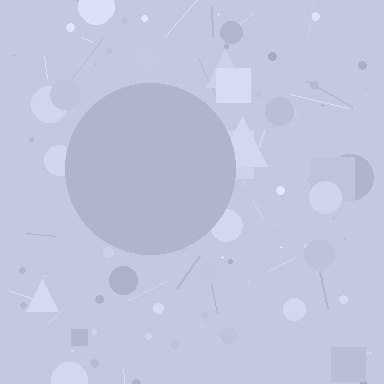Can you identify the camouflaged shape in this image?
The camouflaged shape is a circle.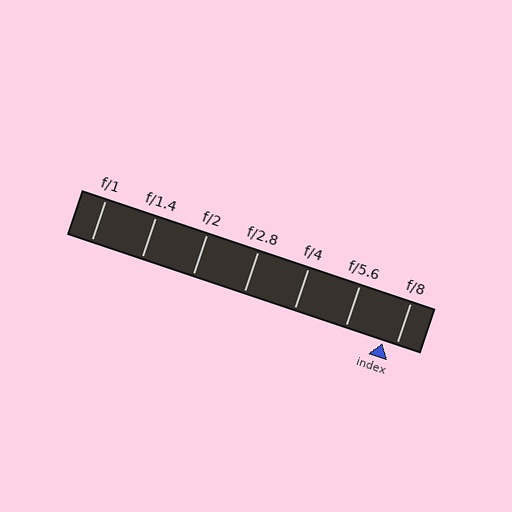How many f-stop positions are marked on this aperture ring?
There are 7 f-stop positions marked.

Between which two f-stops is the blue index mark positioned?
The index mark is between f/5.6 and f/8.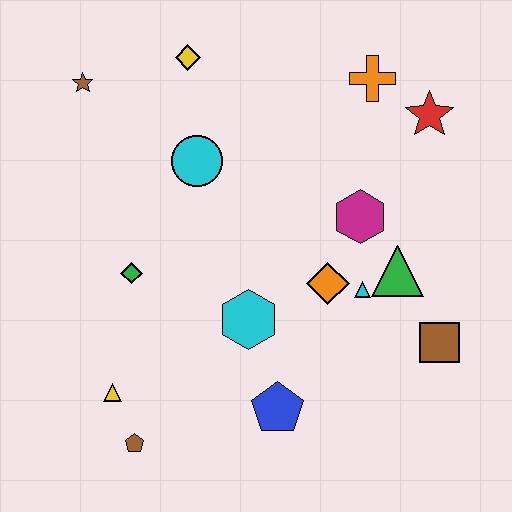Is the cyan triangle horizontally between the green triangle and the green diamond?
Yes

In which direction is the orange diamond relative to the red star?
The orange diamond is below the red star.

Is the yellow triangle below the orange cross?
Yes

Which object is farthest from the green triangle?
The brown star is farthest from the green triangle.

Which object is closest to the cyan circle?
The yellow diamond is closest to the cyan circle.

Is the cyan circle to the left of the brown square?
Yes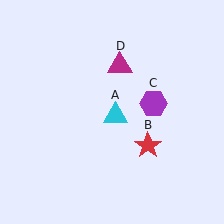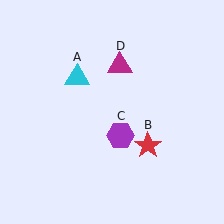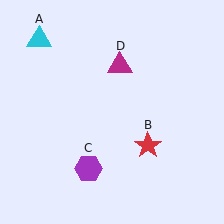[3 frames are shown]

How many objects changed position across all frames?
2 objects changed position: cyan triangle (object A), purple hexagon (object C).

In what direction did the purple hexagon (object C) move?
The purple hexagon (object C) moved down and to the left.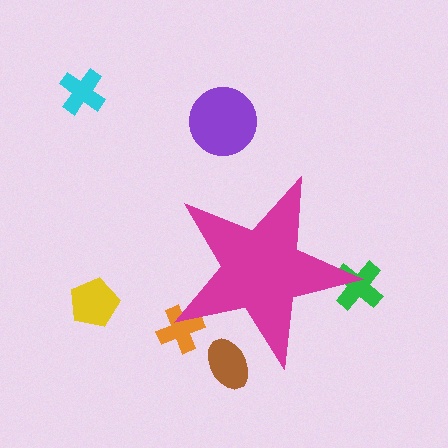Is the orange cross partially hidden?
Yes, the orange cross is partially hidden behind the magenta star.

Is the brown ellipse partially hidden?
Yes, the brown ellipse is partially hidden behind the magenta star.